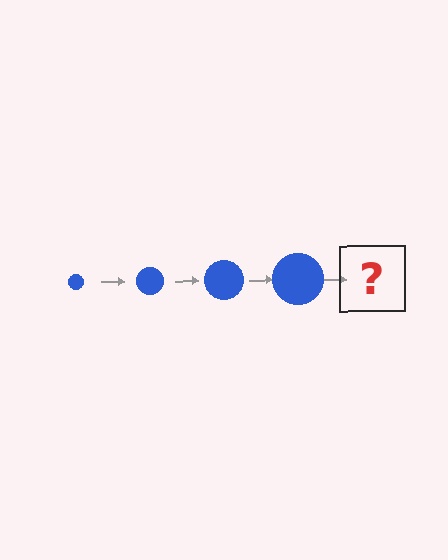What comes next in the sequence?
The next element should be a blue circle, larger than the previous one.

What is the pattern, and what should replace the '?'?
The pattern is that the circle gets progressively larger each step. The '?' should be a blue circle, larger than the previous one.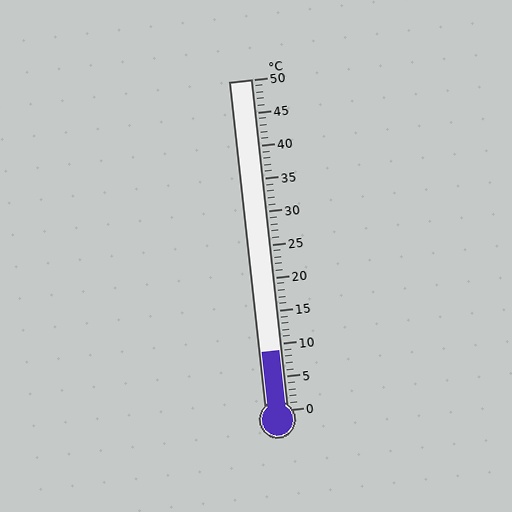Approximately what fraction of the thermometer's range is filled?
The thermometer is filled to approximately 20% of its range.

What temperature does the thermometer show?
The thermometer shows approximately 9°C.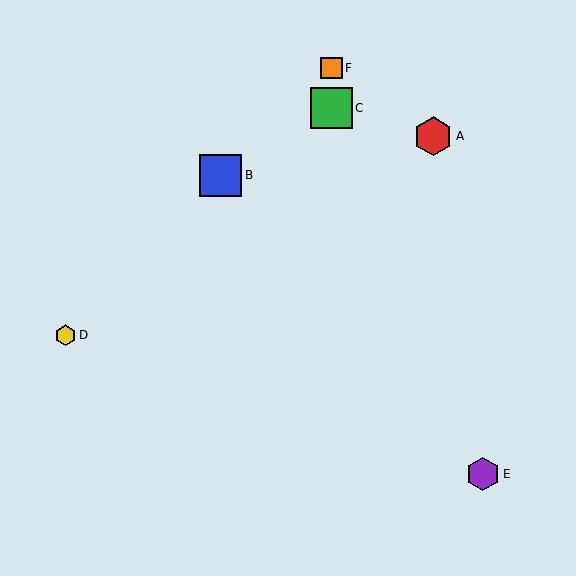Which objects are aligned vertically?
Objects C, F are aligned vertically.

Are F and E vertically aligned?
No, F is at x≈331 and E is at x≈483.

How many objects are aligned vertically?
2 objects (C, F) are aligned vertically.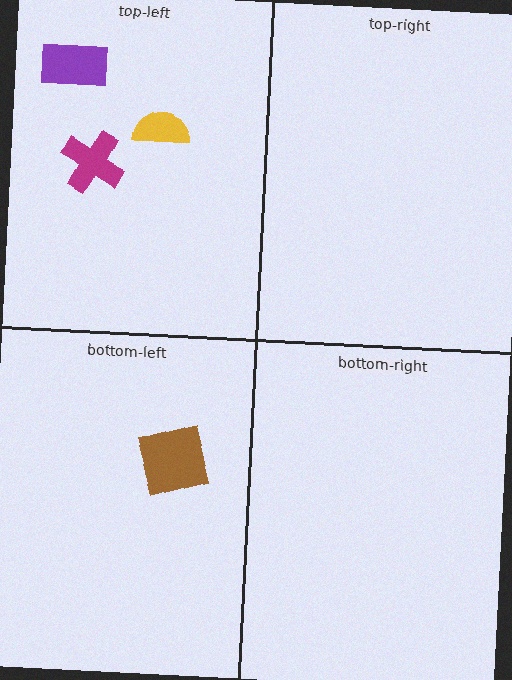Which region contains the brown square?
The bottom-left region.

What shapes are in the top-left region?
The magenta cross, the purple rectangle, the yellow semicircle.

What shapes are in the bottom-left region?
The brown square.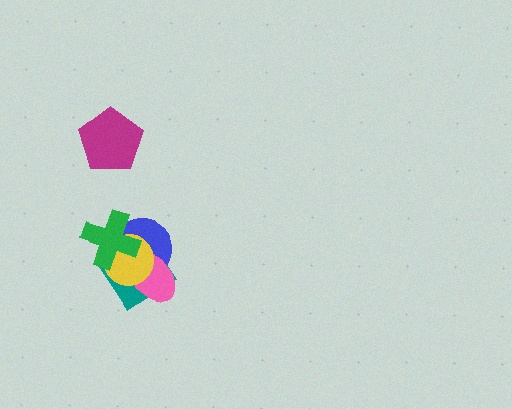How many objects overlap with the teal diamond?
4 objects overlap with the teal diamond.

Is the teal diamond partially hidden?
Yes, it is partially covered by another shape.